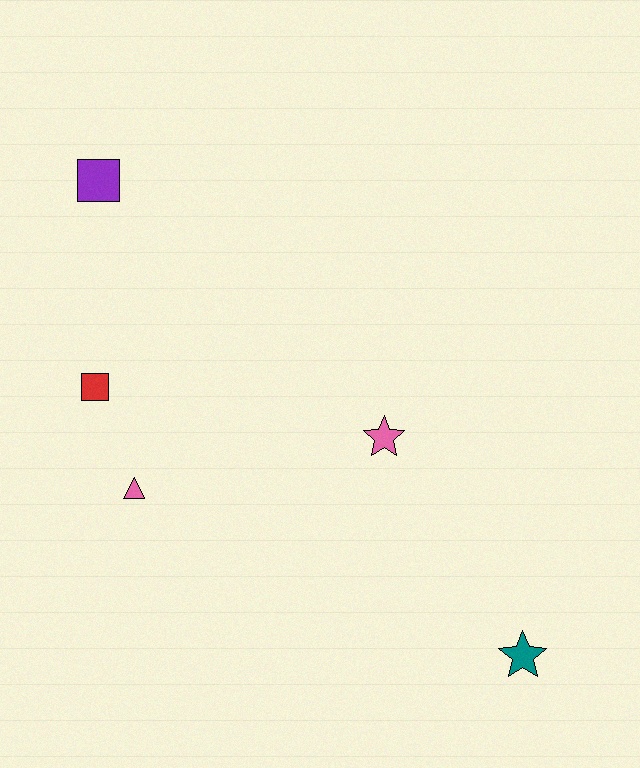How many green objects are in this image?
There are no green objects.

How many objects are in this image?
There are 5 objects.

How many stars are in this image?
There are 2 stars.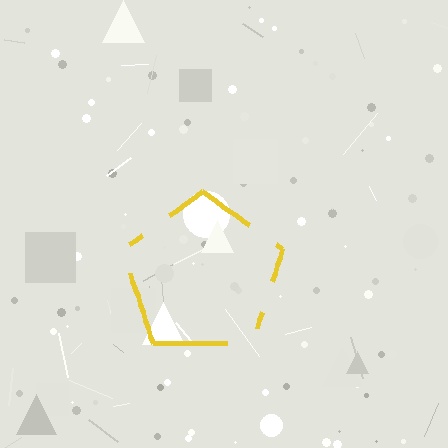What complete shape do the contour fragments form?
The contour fragments form a pentagon.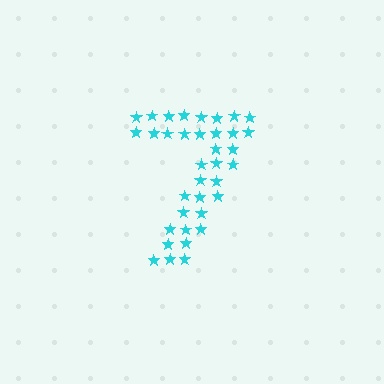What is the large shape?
The large shape is the digit 7.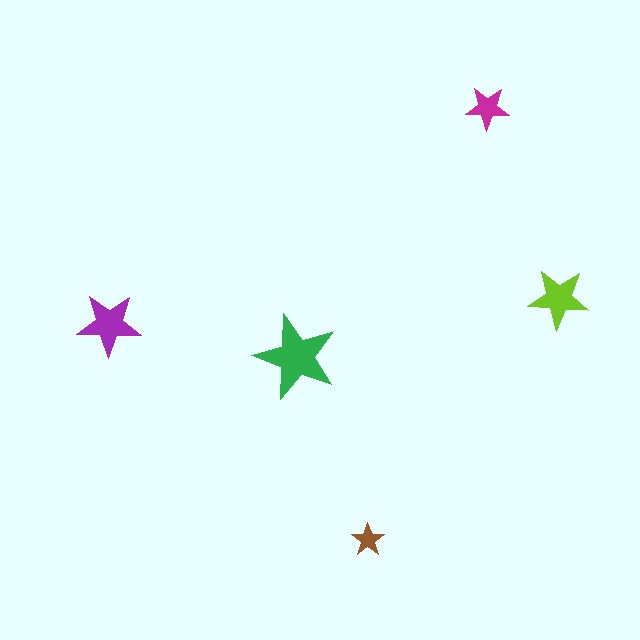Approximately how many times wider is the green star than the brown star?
About 2.5 times wider.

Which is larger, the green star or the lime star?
The green one.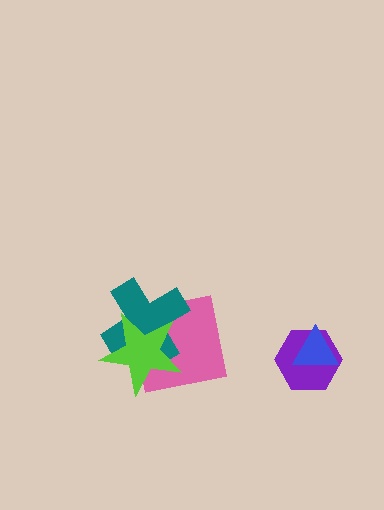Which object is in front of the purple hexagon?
The blue triangle is in front of the purple hexagon.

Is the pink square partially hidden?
Yes, it is partially covered by another shape.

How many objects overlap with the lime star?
2 objects overlap with the lime star.